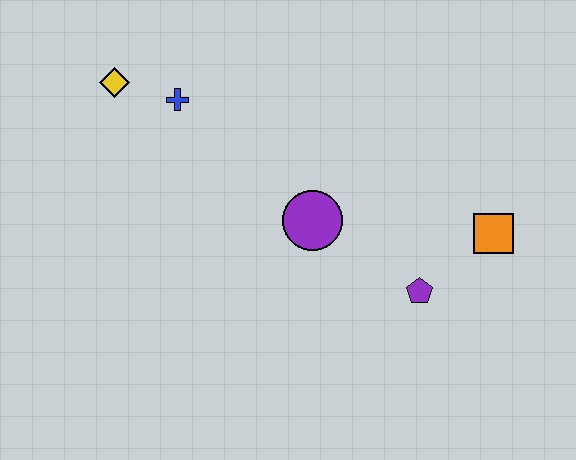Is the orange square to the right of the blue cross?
Yes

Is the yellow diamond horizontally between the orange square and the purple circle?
No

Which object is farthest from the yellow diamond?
The orange square is farthest from the yellow diamond.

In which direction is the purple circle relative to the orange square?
The purple circle is to the left of the orange square.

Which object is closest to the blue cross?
The yellow diamond is closest to the blue cross.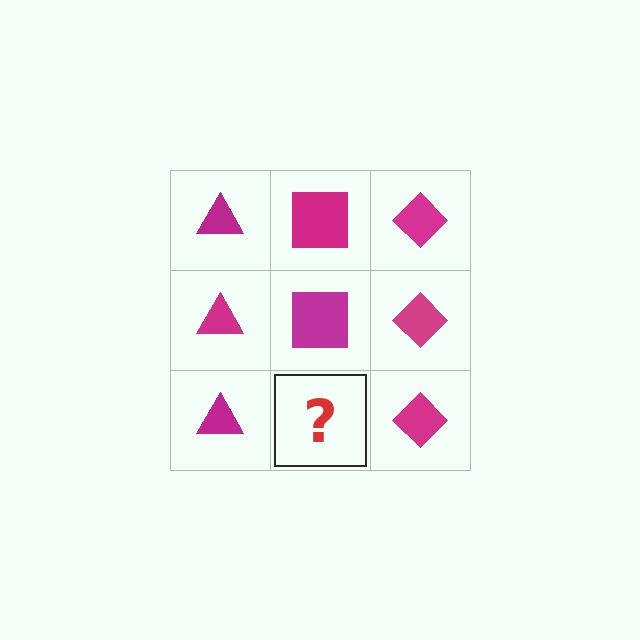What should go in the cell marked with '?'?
The missing cell should contain a magenta square.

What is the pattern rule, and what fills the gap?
The rule is that each column has a consistent shape. The gap should be filled with a magenta square.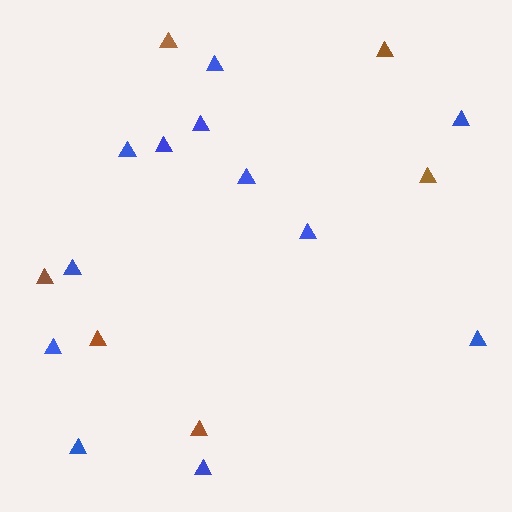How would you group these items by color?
There are 2 groups: one group of brown triangles (6) and one group of blue triangles (12).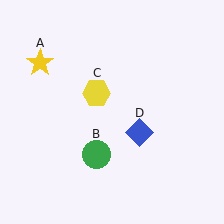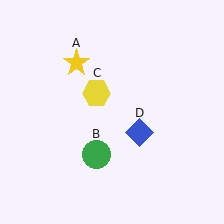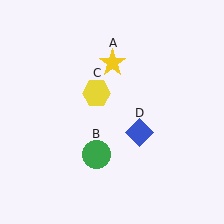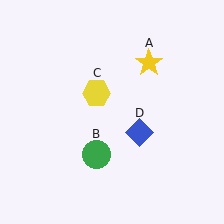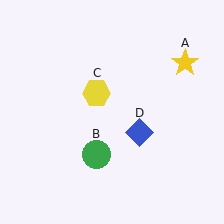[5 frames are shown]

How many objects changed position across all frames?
1 object changed position: yellow star (object A).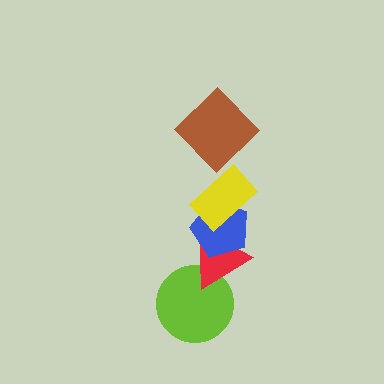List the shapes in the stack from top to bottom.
From top to bottom: the brown diamond, the yellow rectangle, the blue pentagon, the red triangle, the lime circle.